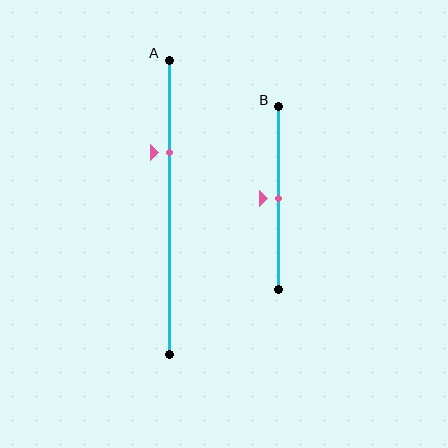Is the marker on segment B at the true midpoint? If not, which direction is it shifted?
Yes, the marker on segment B is at the true midpoint.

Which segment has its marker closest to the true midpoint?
Segment B has its marker closest to the true midpoint.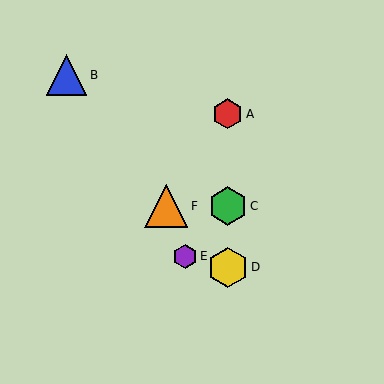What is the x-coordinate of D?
Object D is at x≈228.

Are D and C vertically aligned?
Yes, both are at x≈228.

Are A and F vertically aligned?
No, A is at x≈228 and F is at x≈166.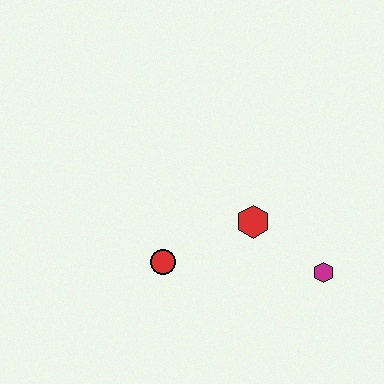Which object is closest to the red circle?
The red hexagon is closest to the red circle.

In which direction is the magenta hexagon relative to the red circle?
The magenta hexagon is to the right of the red circle.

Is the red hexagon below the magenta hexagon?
No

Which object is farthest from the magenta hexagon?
The red circle is farthest from the magenta hexagon.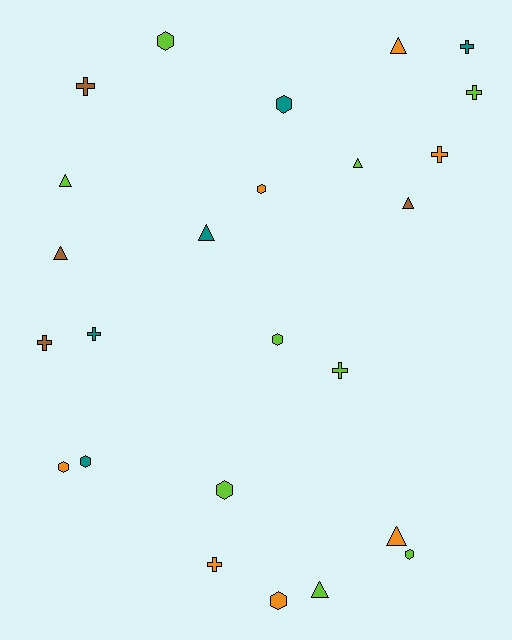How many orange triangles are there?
There are 2 orange triangles.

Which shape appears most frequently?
Hexagon, with 9 objects.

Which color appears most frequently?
Lime, with 9 objects.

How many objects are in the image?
There are 25 objects.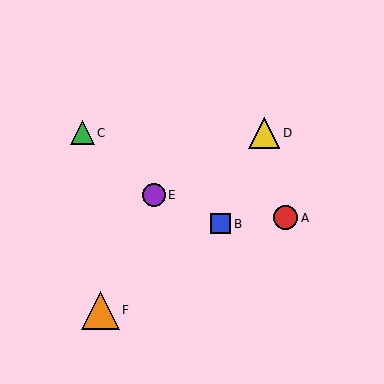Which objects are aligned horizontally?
Objects C, D are aligned horizontally.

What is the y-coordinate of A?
Object A is at y≈218.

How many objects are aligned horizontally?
2 objects (C, D) are aligned horizontally.